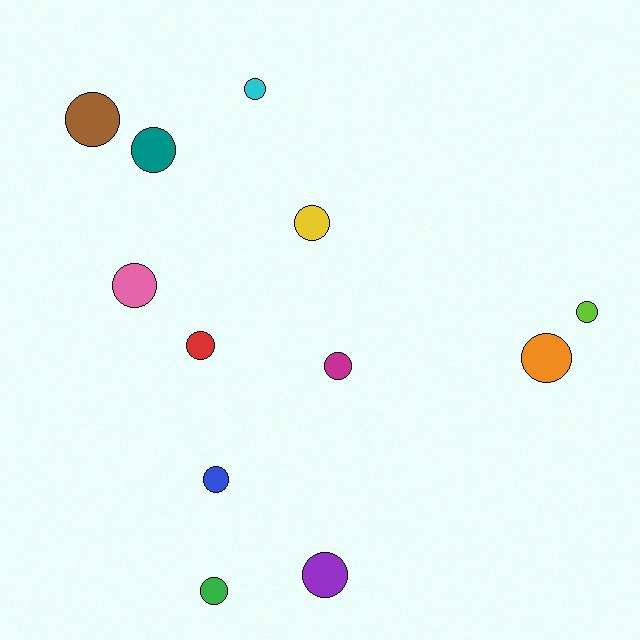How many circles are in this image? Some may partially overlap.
There are 12 circles.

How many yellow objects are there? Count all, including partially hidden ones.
There is 1 yellow object.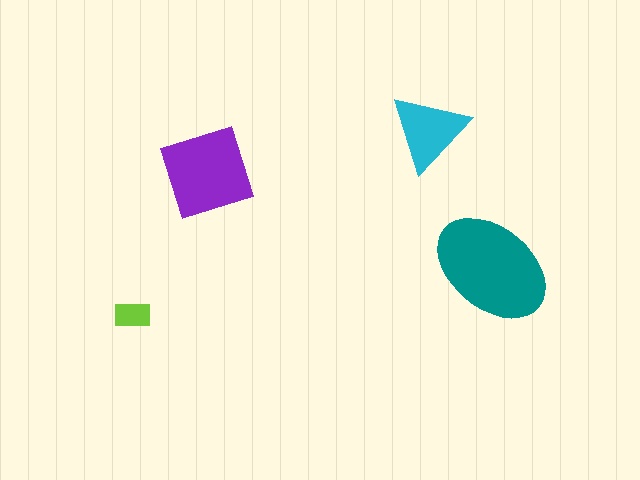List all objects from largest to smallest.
The teal ellipse, the purple diamond, the cyan triangle, the lime rectangle.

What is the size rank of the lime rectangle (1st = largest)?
4th.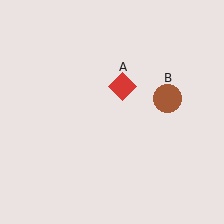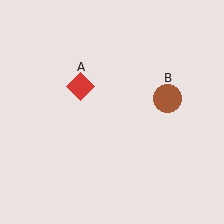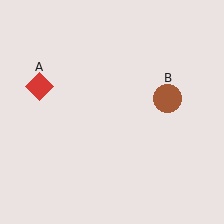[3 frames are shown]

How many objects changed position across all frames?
1 object changed position: red diamond (object A).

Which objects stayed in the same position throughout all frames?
Brown circle (object B) remained stationary.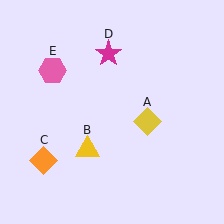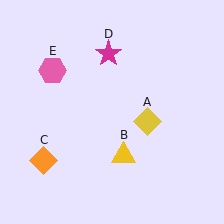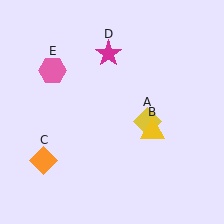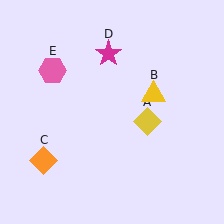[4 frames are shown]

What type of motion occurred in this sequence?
The yellow triangle (object B) rotated counterclockwise around the center of the scene.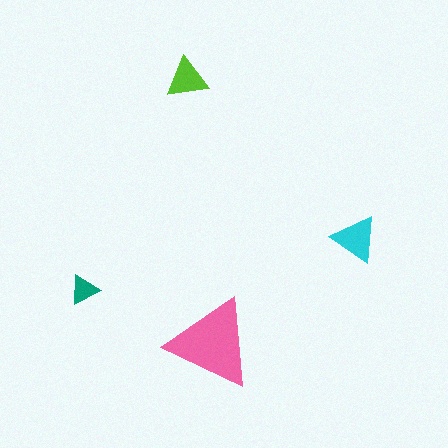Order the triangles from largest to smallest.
the pink one, the cyan one, the lime one, the teal one.